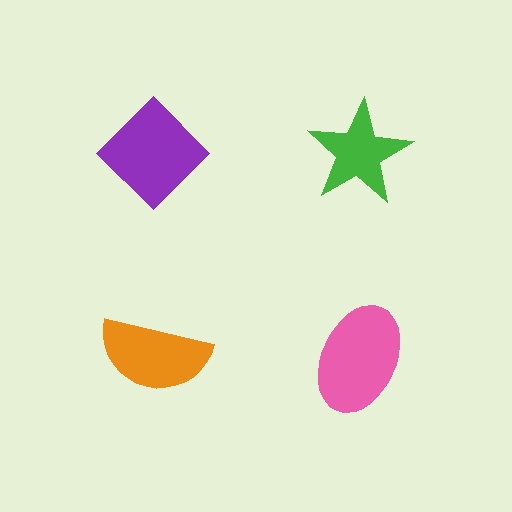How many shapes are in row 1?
2 shapes.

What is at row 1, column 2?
A green star.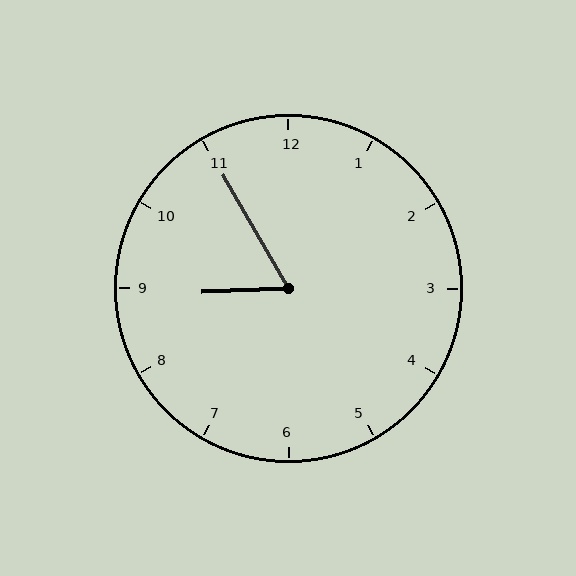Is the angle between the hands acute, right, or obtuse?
It is acute.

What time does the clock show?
8:55.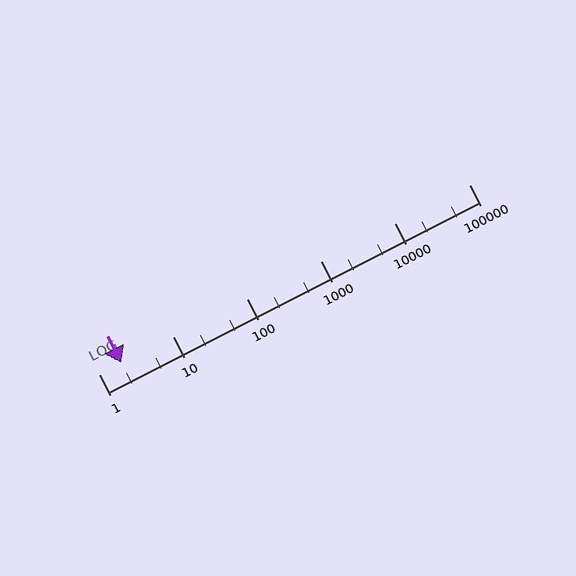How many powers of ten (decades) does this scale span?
The scale spans 5 decades, from 1 to 100000.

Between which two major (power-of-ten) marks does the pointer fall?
The pointer is between 1 and 10.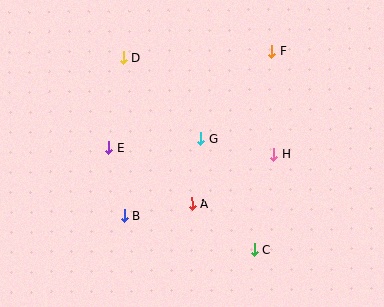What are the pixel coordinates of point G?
Point G is at (201, 139).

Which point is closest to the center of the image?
Point G at (201, 139) is closest to the center.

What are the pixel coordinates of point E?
Point E is at (109, 148).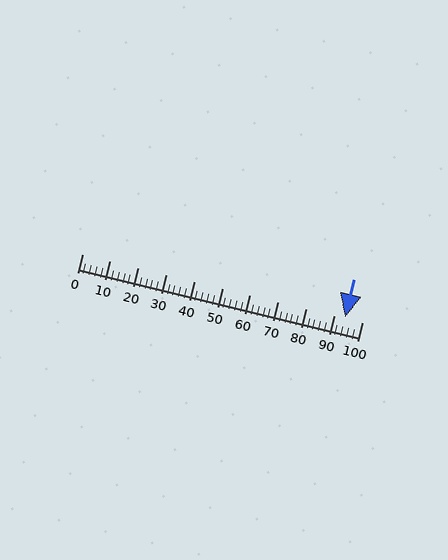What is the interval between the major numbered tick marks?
The major tick marks are spaced 10 units apart.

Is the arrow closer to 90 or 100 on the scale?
The arrow is closer to 90.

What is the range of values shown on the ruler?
The ruler shows values from 0 to 100.